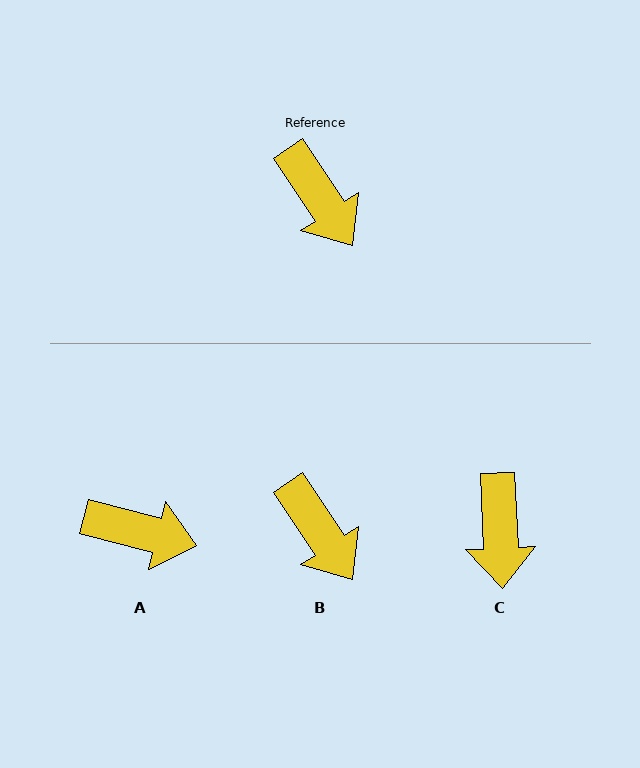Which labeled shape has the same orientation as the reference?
B.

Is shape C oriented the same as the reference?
No, it is off by about 31 degrees.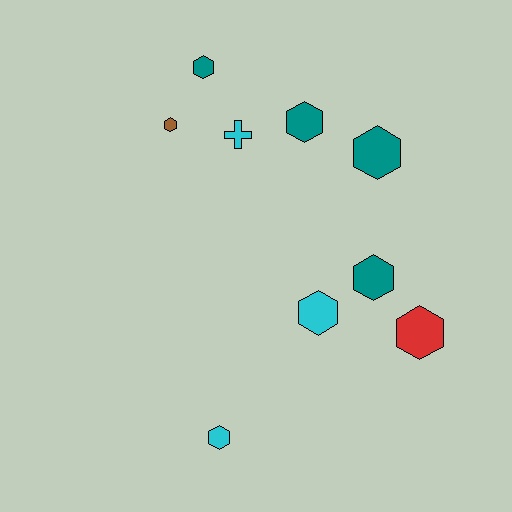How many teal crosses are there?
There are no teal crosses.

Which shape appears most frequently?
Hexagon, with 8 objects.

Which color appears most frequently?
Teal, with 4 objects.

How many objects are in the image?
There are 9 objects.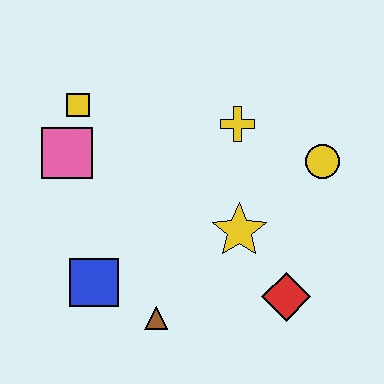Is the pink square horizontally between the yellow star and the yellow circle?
No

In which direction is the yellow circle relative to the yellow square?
The yellow circle is to the right of the yellow square.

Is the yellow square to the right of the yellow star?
No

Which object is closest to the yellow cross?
The yellow circle is closest to the yellow cross.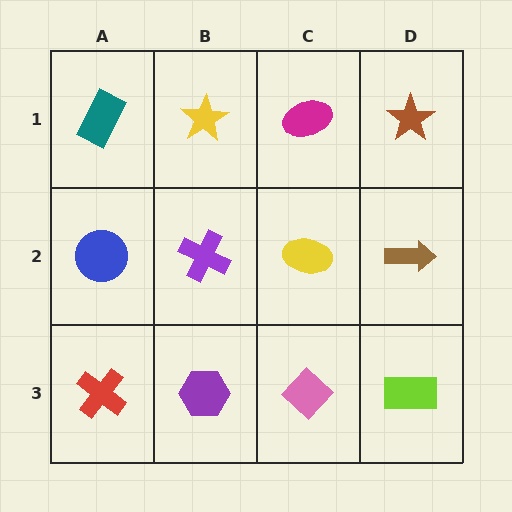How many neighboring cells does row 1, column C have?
3.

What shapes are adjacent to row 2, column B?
A yellow star (row 1, column B), a purple hexagon (row 3, column B), a blue circle (row 2, column A), a yellow ellipse (row 2, column C).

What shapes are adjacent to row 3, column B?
A purple cross (row 2, column B), a red cross (row 3, column A), a pink diamond (row 3, column C).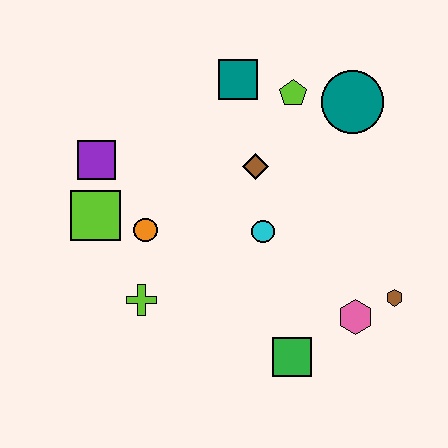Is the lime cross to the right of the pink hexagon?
No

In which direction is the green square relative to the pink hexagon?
The green square is to the left of the pink hexagon.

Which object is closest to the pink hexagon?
The brown hexagon is closest to the pink hexagon.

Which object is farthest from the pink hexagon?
The purple square is farthest from the pink hexagon.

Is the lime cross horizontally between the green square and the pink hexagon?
No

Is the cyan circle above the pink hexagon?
Yes